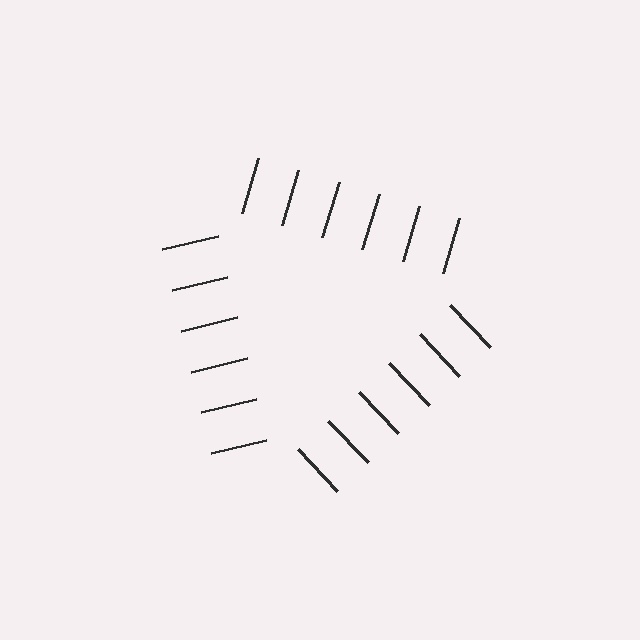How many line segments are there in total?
18 — 6 along each of the 3 edges.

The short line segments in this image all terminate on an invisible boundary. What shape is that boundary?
An illusory triangle — the line segments terminate on its edges but no continuous stroke is drawn.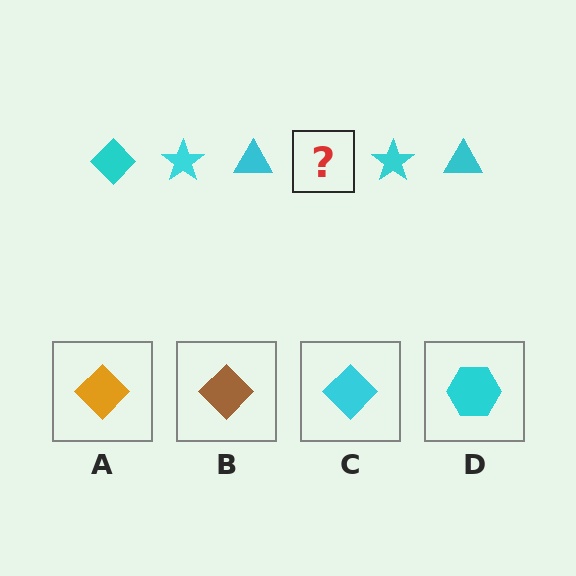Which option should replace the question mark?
Option C.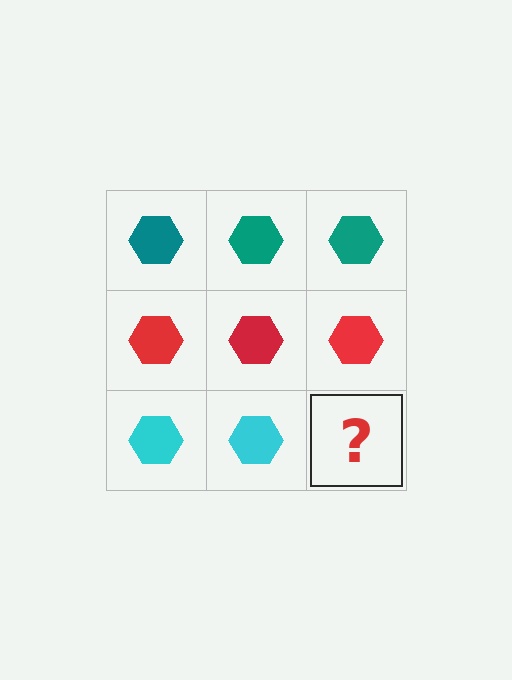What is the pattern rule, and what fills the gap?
The rule is that each row has a consistent color. The gap should be filled with a cyan hexagon.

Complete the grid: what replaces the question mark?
The question mark should be replaced with a cyan hexagon.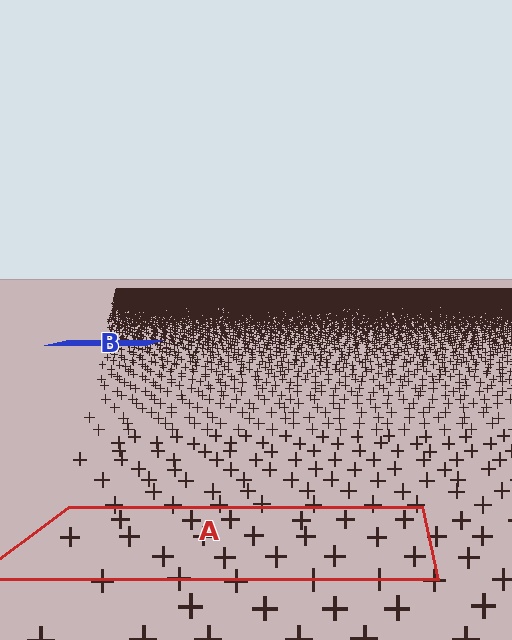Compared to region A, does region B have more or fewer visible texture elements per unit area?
Region B has more texture elements per unit area — they are packed more densely because it is farther away.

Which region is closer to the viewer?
Region A is closer. The texture elements there are larger and more spread out.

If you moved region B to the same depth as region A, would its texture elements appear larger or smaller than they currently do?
They would appear larger. At a closer depth, the same texture elements are projected at a bigger on-screen size.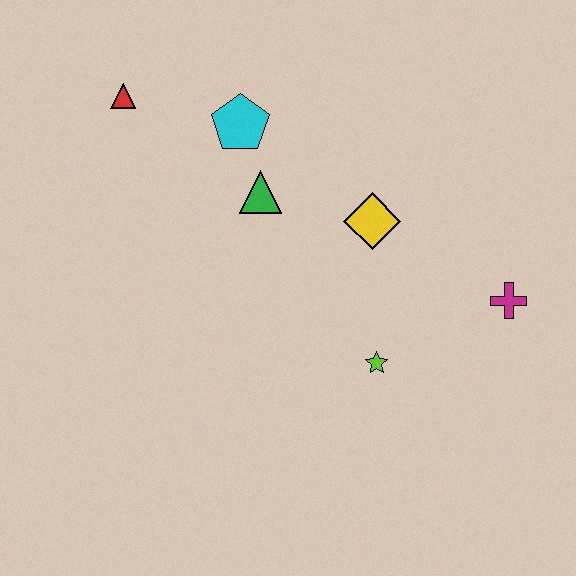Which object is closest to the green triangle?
The cyan pentagon is closest to the green triangle.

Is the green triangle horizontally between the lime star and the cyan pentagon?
Yes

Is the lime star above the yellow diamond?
No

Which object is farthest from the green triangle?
The magenta cross is farthest from the green triangle.